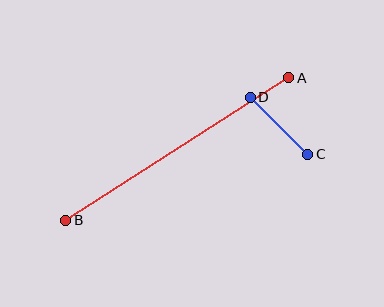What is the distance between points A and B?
The distance is approximately 265 pixels.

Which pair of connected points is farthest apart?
Points A and B are farthest apart.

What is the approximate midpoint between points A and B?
The midpoint is at approximately (177, 149) pixels.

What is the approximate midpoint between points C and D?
The midpoint is at approximately (279, 126) pixels.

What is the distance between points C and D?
The distance is approximately 81 pixels.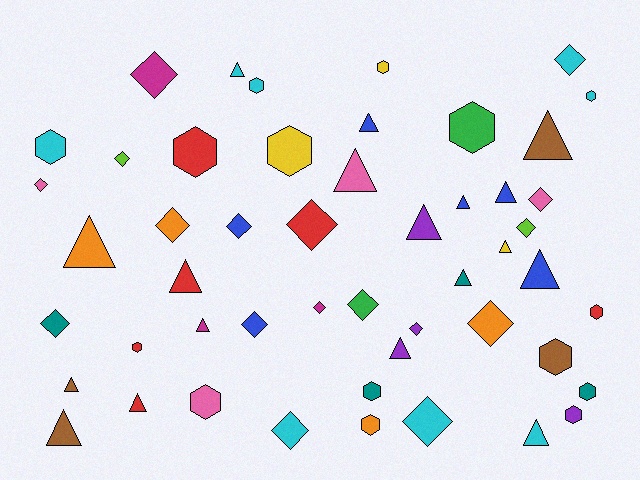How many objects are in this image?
There are 50 objects.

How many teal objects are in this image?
There are 4 teal objects.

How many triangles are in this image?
There are 18 triangles.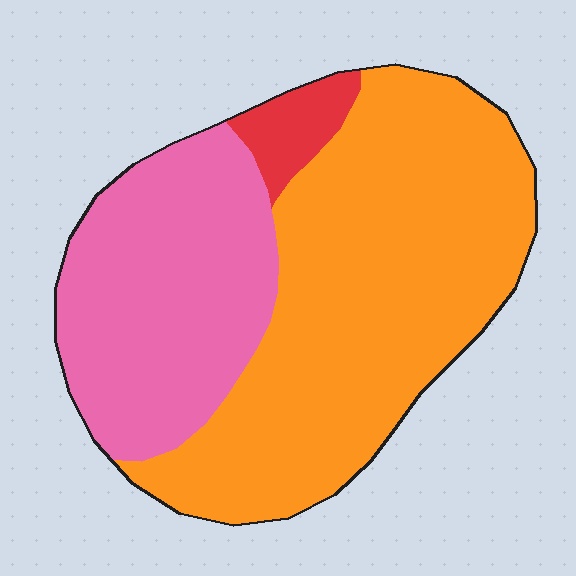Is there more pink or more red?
Pink.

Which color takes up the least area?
Red, at roughly 5%.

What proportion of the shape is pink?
Pink covers around 35% of the shape.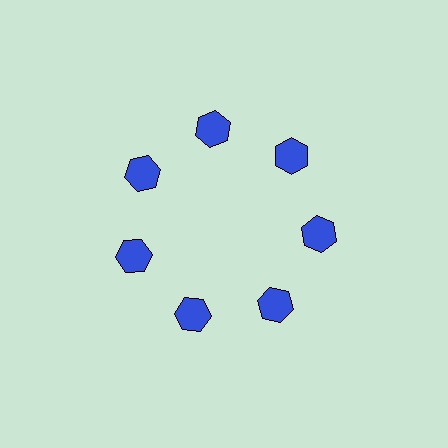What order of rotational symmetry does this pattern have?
This pattern has 7-fold rotational symmetry.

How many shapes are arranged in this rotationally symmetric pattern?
There are 7 shapes, arranged in 7 groups of 1.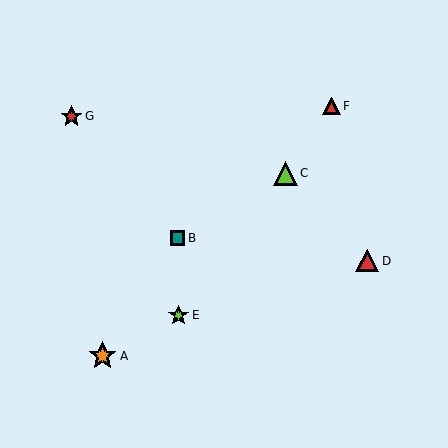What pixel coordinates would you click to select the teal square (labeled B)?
Click at (178, 238) to select the teal square B.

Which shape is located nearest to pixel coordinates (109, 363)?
The orange star (labeled A) at (103, 356) is nearest to that location.